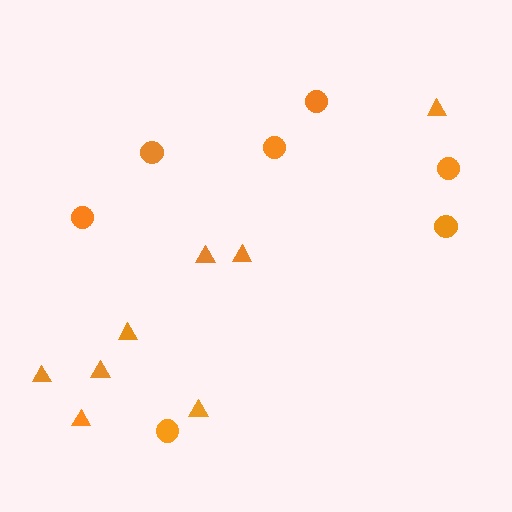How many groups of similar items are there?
There are 2 groups: one group of triangles (8) and one group of circles (7).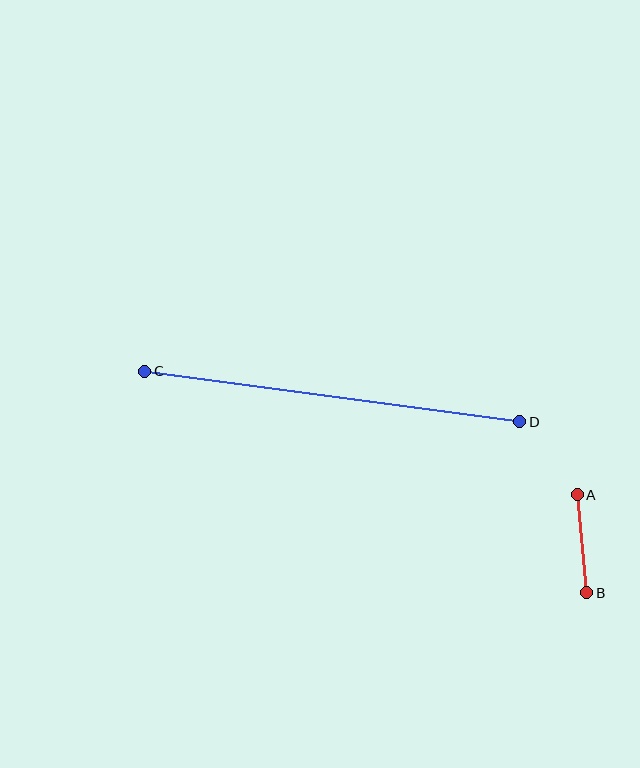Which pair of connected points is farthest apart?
Points C and D are farthest apart.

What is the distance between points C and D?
The distance is approximately 378 pixels.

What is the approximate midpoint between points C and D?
The midpoint is at approximately (332, 396) pixels.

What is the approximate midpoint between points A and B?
The midpoint is at approximately (582, 544) pixels.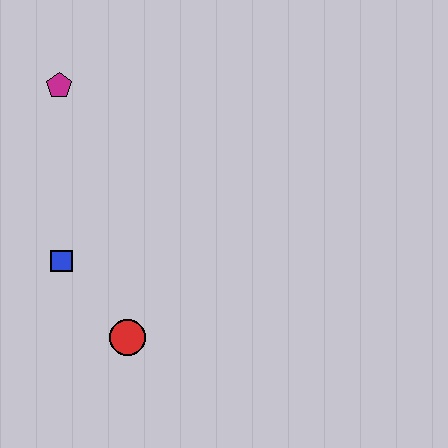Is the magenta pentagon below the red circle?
No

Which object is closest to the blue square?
The red circle is closest to the blue square.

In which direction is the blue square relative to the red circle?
The blue square is above the red circle.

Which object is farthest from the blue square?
The magenta pentagon is farthest from the blue square.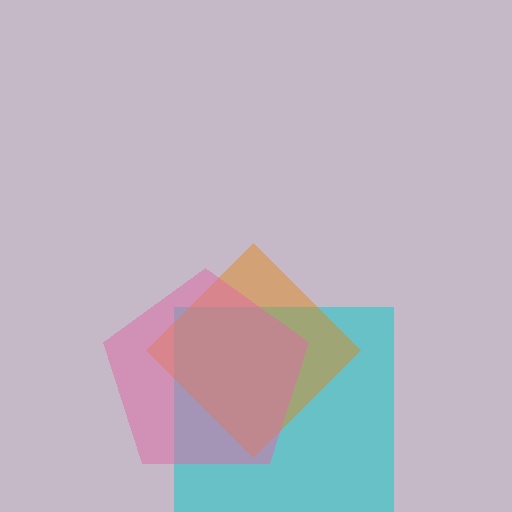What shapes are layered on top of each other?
The layered shapes are: a cyan square, an orange diamond, a pink pentagon.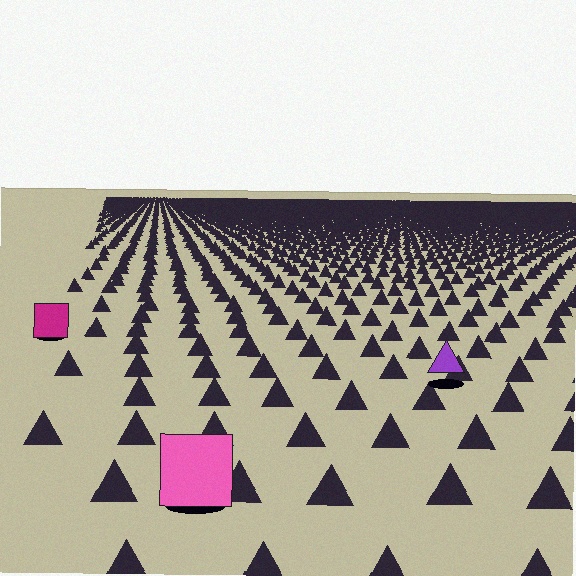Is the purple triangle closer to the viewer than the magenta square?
Yes. The purple triangle is closer — you can tell from the texture gradient: the ground texture is coarser near it.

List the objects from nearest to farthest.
From nearest to farthest: the pink square, the purple triangle, the magenta square.